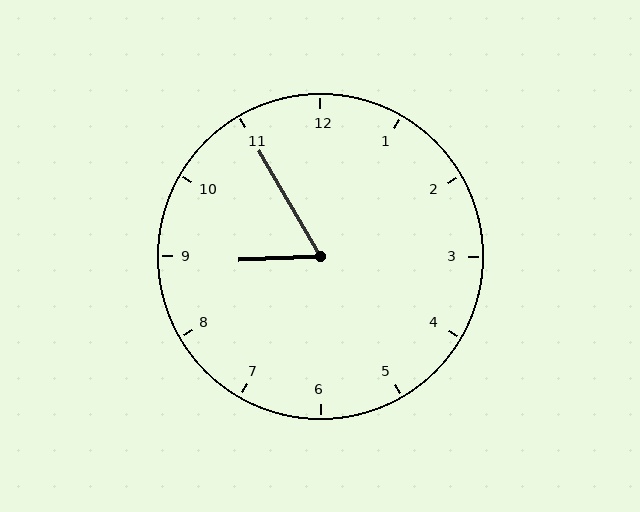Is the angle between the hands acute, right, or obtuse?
It is acute.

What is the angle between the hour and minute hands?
Approximately 62 degrees.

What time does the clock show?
8:55.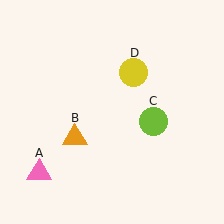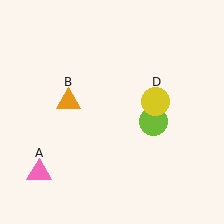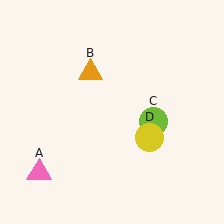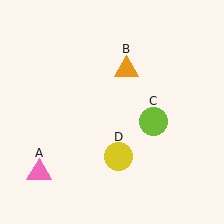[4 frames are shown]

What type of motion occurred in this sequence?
The orange triangle (object B), yellow circle (object D) rotated clockwise around the center of the scene.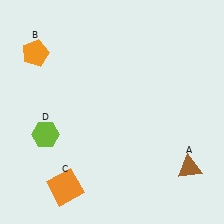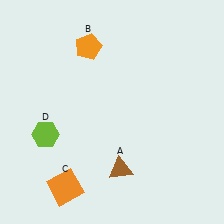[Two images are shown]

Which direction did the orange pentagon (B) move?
The orange pentagon (B) moved right.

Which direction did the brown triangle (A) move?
The brown triangle (A) moved left.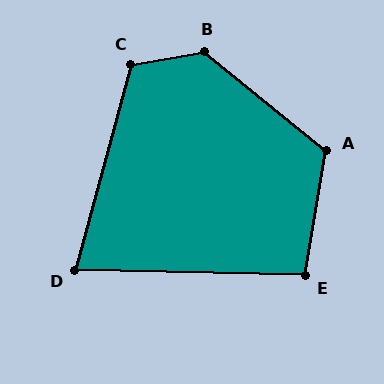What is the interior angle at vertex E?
Approximately 98 degrees (obtuse).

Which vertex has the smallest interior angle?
D, at approximately 76 degrees.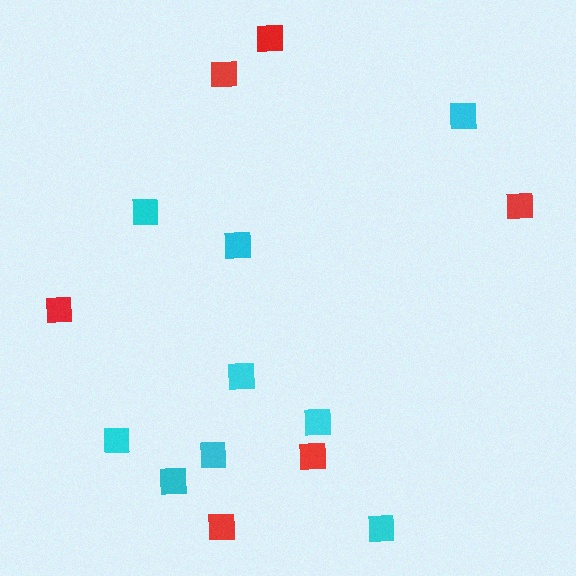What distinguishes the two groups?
There are 2 groups: one group of cyan squares (9) and one group of red squares (6).